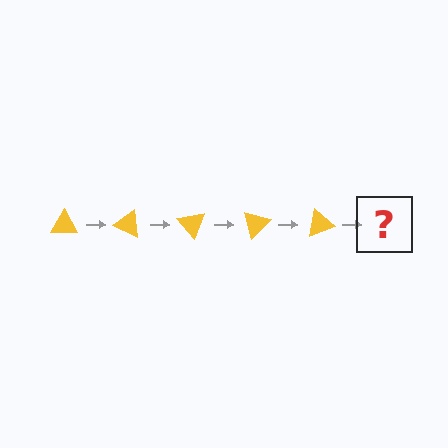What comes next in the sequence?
The next element should be a yellow triangle rotated 125 degrees.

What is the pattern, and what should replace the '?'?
The pattern is that the triangle rotates 25 degrees each step. The '?' should be a yellow triangle rotated 125 degrees.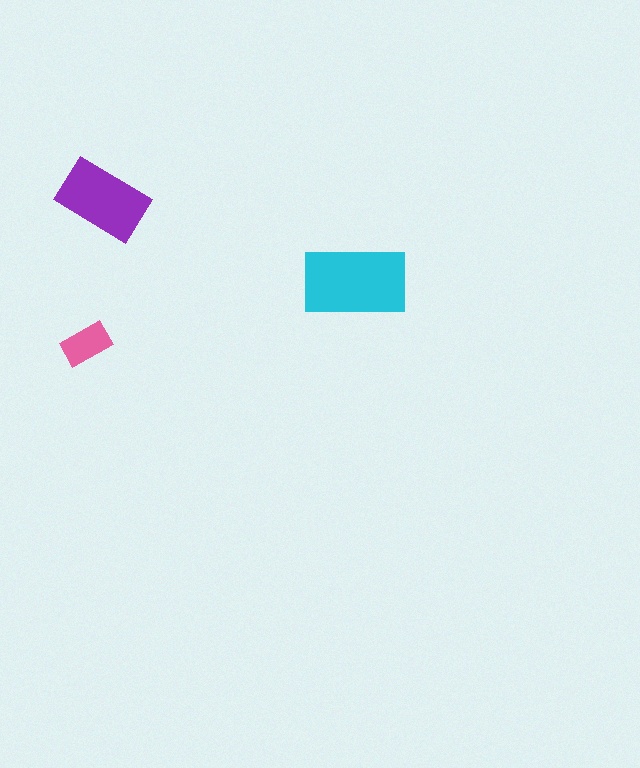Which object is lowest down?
The pink rectangle is bottommost.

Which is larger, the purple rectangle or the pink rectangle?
The purple one.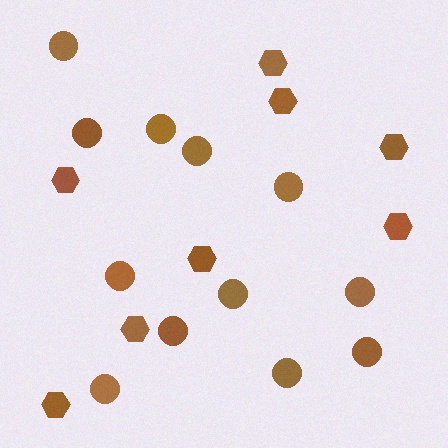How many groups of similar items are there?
There are 2 groups: one group of circles (12) and one group of hexagons (8).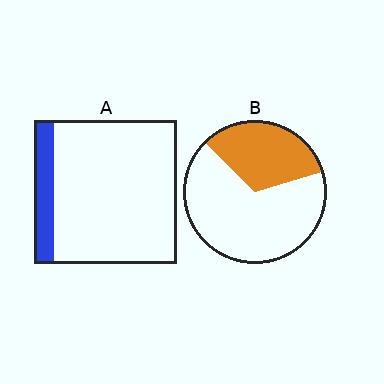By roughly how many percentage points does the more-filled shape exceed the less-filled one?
By roughly 20 percentage points (B over A).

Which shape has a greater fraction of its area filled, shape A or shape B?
Shape B.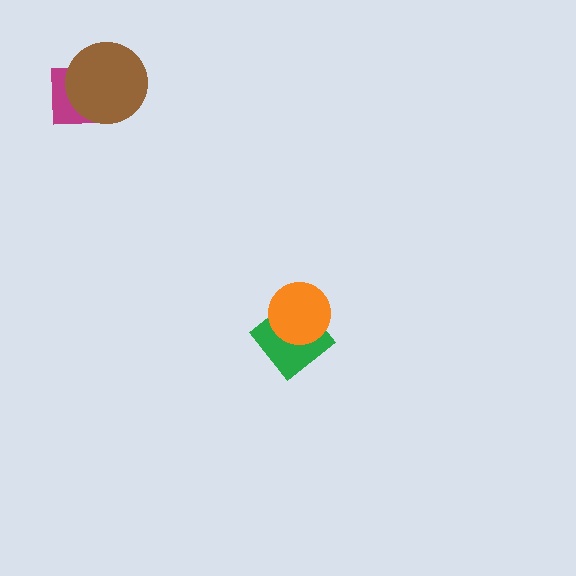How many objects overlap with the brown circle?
1 object overlaps with the brown circle.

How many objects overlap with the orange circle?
1 object overlaps with the orange circle.